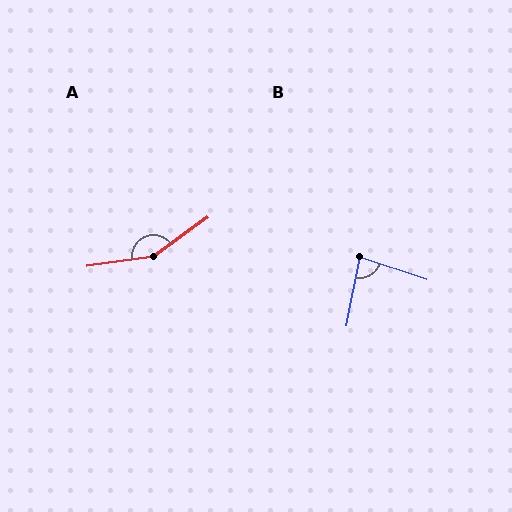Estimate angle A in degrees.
Approximately 152 degrees.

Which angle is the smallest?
B, at approximately 82 degrees.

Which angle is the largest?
A, at approximately 152 degrees.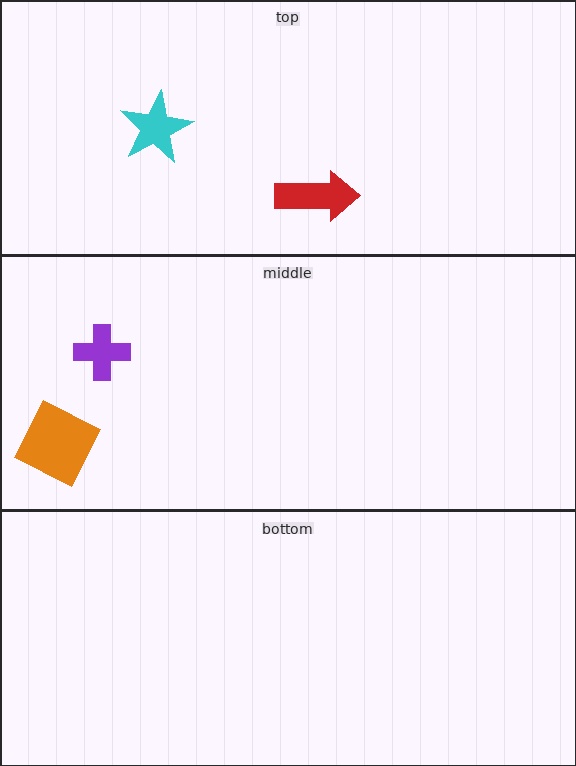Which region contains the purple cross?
The middle region.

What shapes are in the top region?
The cyan star, the red arrow.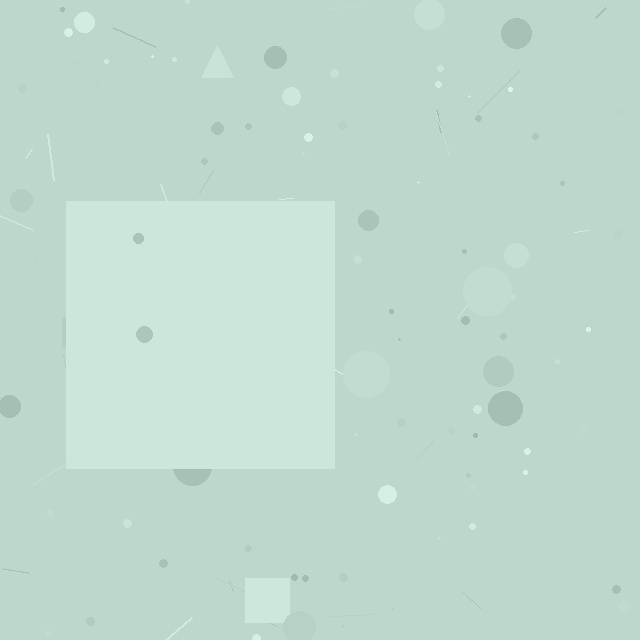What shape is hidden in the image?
A square is hidden in the image.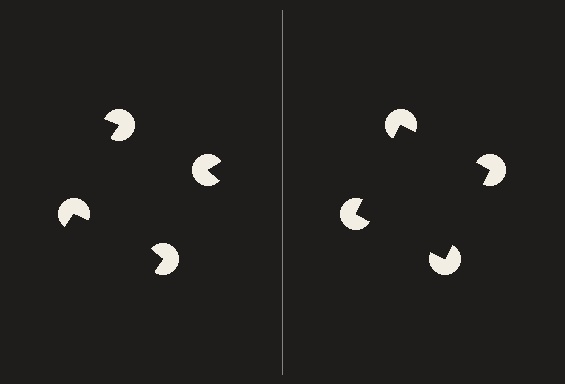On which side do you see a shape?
An illusory square appears on the right side. On the left side the wedge cuts are rotated, so no coherent shape forms.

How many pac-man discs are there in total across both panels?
8 — 4 on each side.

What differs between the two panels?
The pac-man discs are positioned identically on both sides; only the wedge orientations differ. On the right they align to a square; on the left they are misaligned.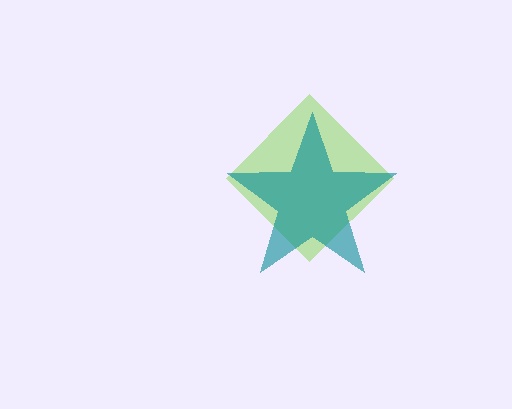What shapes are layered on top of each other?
The layered shapes are: a lime diamond, a teal star.